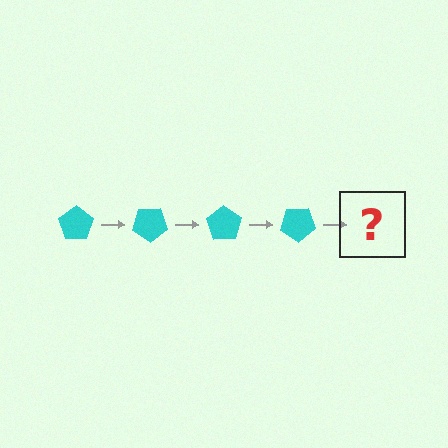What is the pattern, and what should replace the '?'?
The pattern is that the pentagon rotates 35 degrees each step. The '?' should be a cyan pentagon rotated 140 degrees.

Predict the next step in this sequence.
The next step is a cyan pentagon rotated 140 degrees.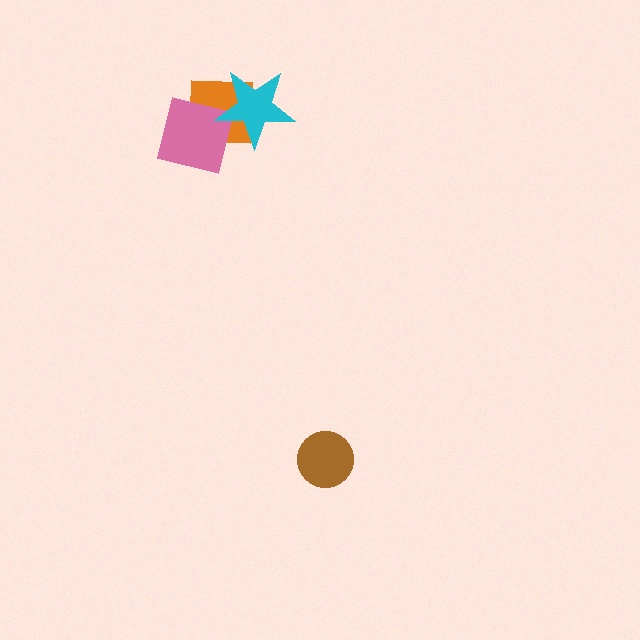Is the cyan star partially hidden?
No, no other shape covers it.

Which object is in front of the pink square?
The cyan star is in front of the pink square.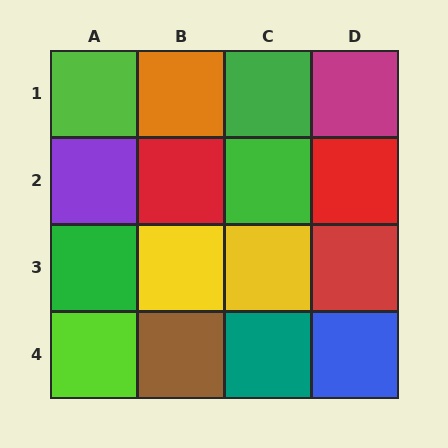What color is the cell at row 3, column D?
Red.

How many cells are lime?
2 cells are lime.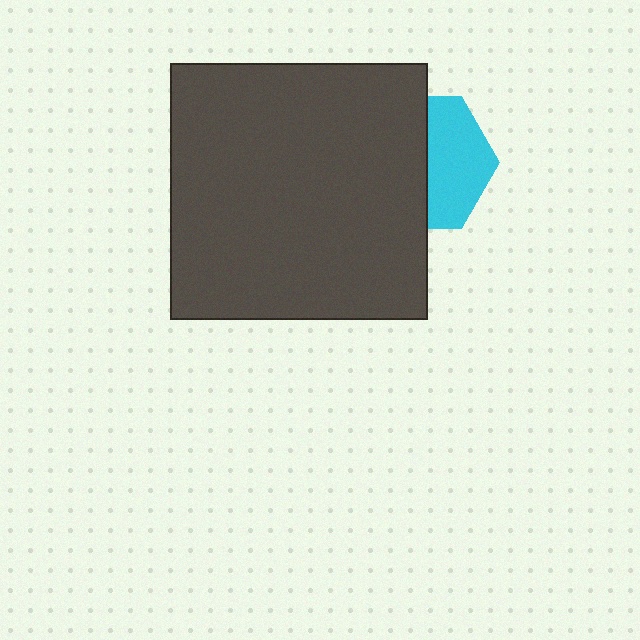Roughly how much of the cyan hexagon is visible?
About half of it is visible (roughly 46%).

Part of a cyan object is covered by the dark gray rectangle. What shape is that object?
It is a hexagon.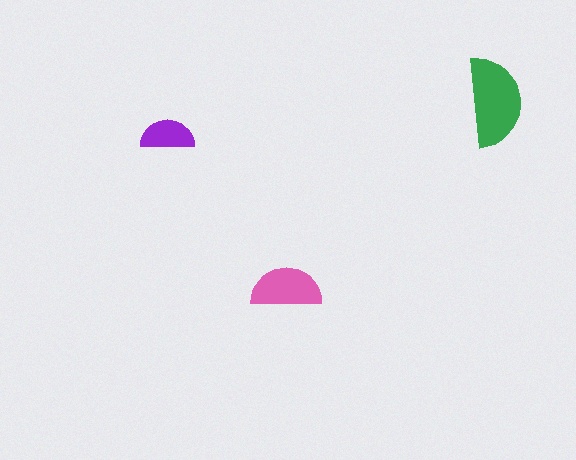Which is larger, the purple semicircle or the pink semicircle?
The pink one.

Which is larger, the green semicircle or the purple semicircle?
The green one.